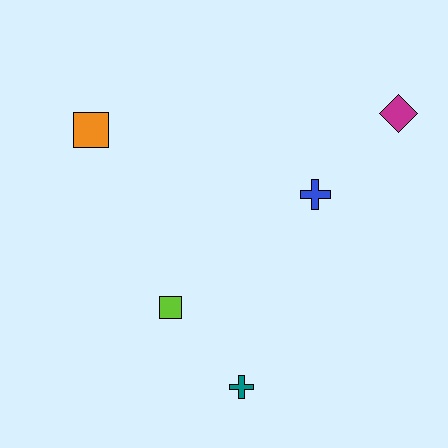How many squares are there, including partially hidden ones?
There are 2 squares.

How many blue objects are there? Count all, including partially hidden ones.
There is 1 blue object.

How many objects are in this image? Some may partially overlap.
There are 5 objects.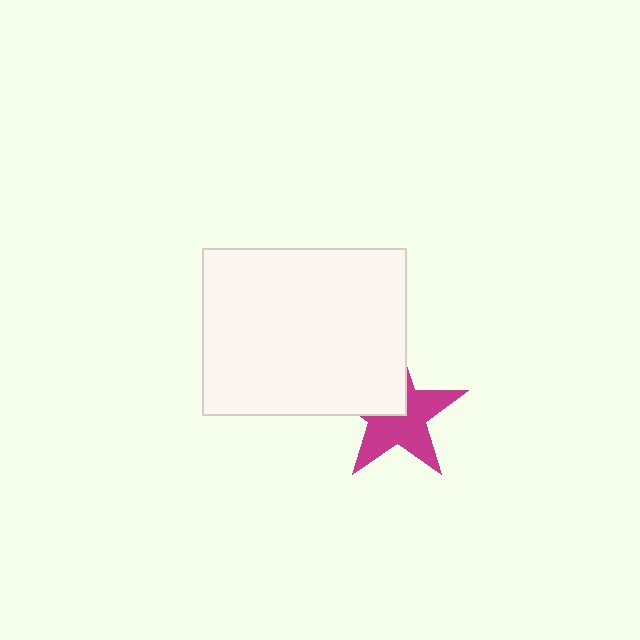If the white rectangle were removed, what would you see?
You would see the complete magenta star.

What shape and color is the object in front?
The object in front is a white rectangle.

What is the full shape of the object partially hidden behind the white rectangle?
The partially hidden object is a magenta star.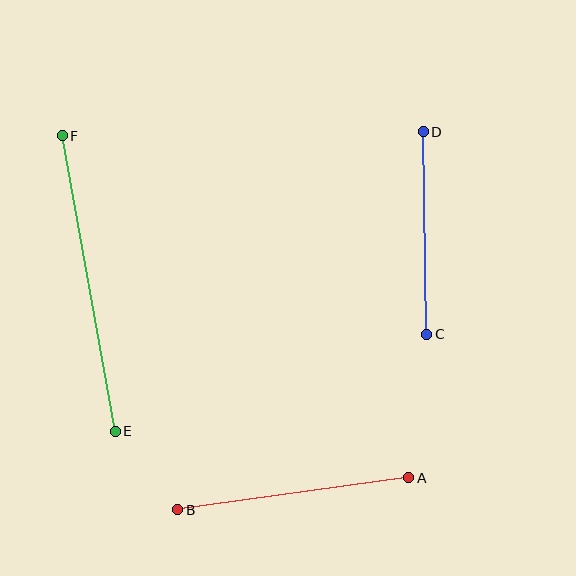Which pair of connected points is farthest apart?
Points E and F are farthest apart.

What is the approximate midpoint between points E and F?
The midpoint is at approximately (89, 283) pixels.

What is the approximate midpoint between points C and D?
The midpoint is at approximately (425, 233) pixels.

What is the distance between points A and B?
The distance is approximately 233 pixels.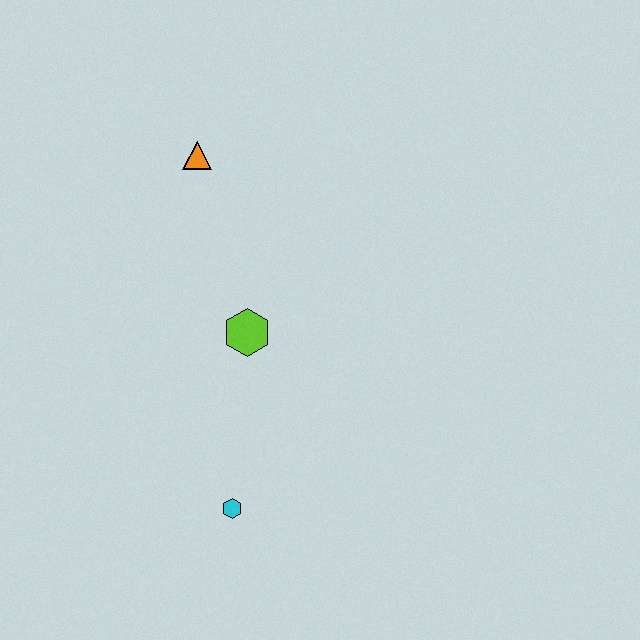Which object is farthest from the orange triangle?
The cyan hexagon is farthest from the orange triangle.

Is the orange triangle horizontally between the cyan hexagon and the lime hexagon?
No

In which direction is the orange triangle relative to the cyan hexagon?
The orange triangle is above the cyan hexagon.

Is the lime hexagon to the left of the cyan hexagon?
No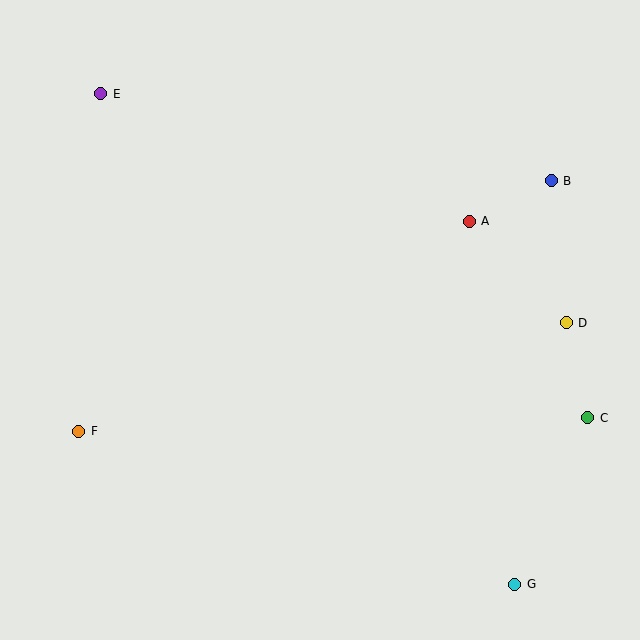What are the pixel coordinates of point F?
Point F is at (79, 431).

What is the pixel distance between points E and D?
The distance between E and D is 518 pixels.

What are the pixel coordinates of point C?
Point C is at (588, 418).